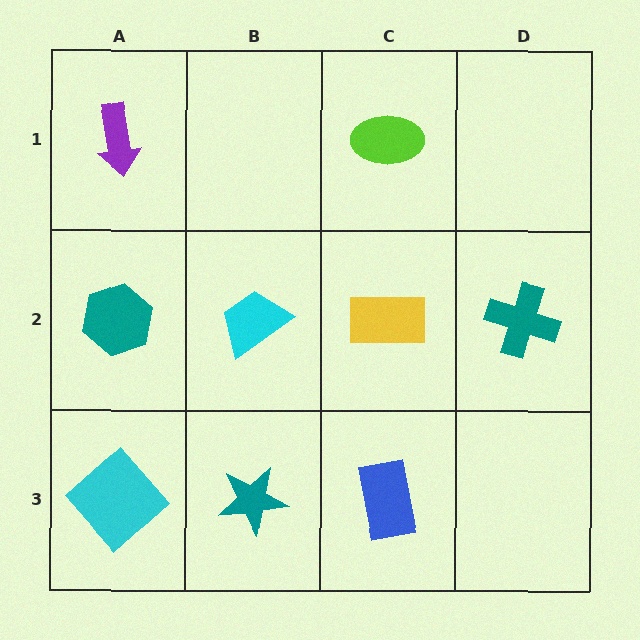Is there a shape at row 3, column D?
No, that cell is empty.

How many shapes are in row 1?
2 shapes.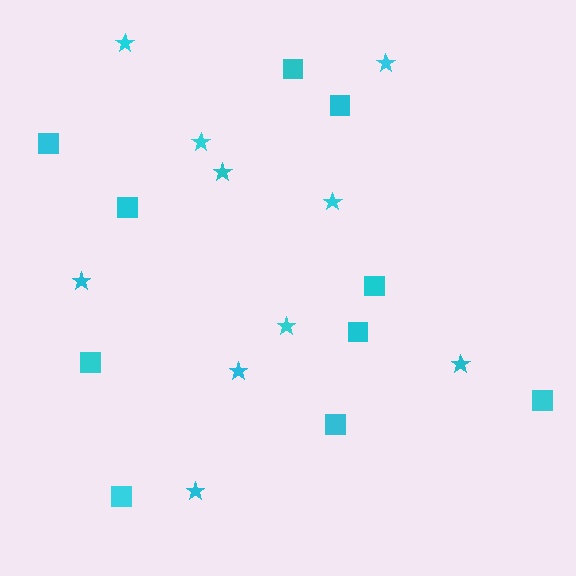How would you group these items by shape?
There are 2 groups: one group of squares (10) and one group of stars (10).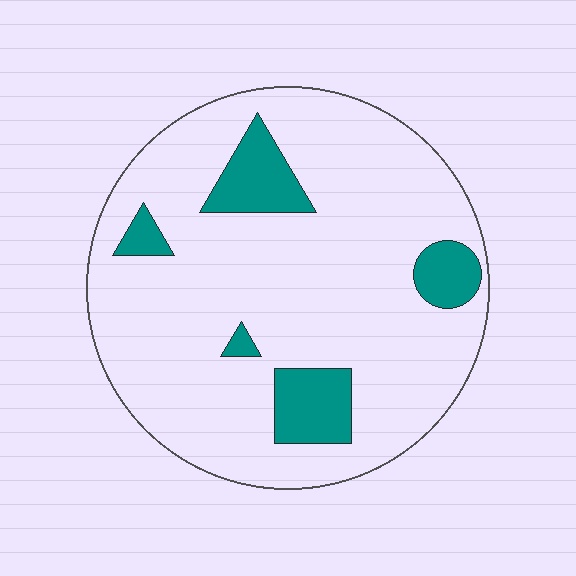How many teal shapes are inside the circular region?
5.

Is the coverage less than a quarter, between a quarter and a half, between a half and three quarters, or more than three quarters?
Less than a quarter.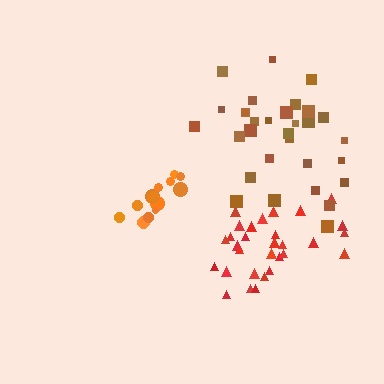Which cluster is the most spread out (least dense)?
Brown.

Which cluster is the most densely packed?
Orange.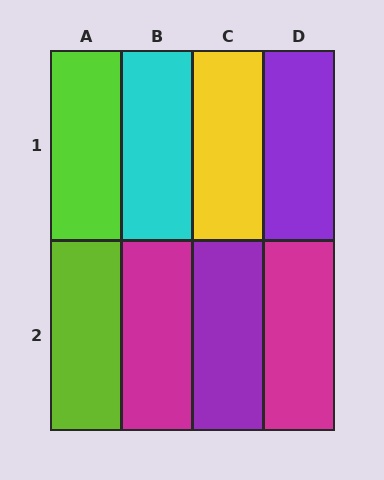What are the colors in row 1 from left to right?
Lime, cyan, yellow, purple.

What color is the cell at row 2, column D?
Magenta.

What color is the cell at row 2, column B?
Magenta.